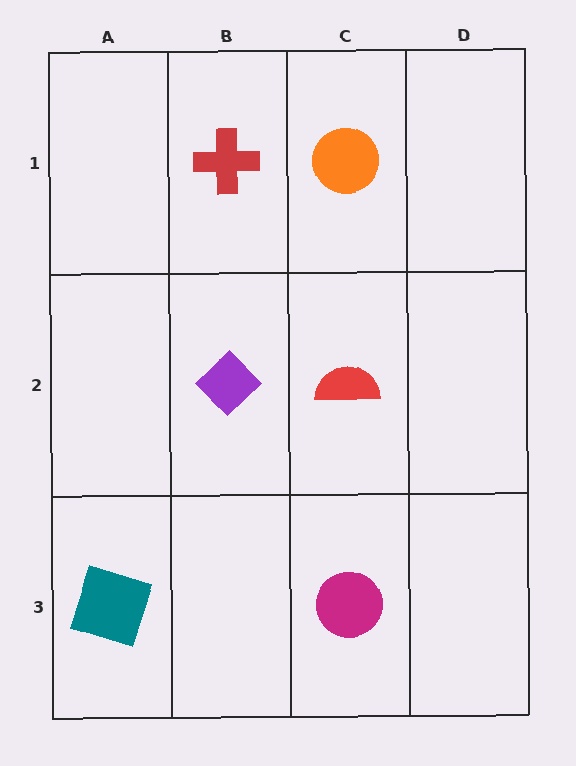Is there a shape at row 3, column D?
No, that cell is empty.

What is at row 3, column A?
A teal square.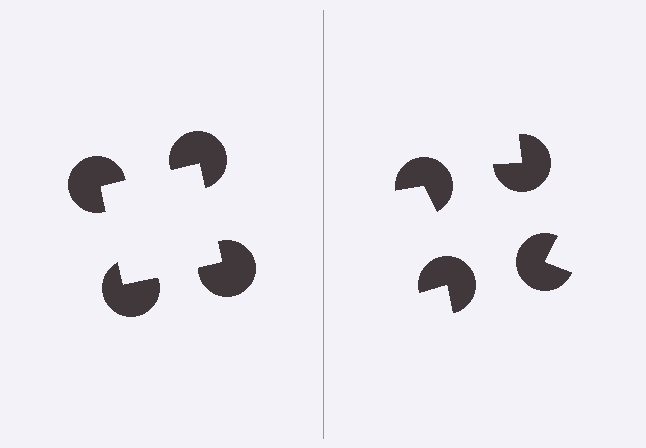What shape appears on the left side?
An illusory square.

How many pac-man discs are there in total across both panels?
8 — 4 on each side.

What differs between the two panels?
The pac-man discs are positioned identically on both sides; only the wedge orientations differ. On the left they align to a square; on the right they are misaligned.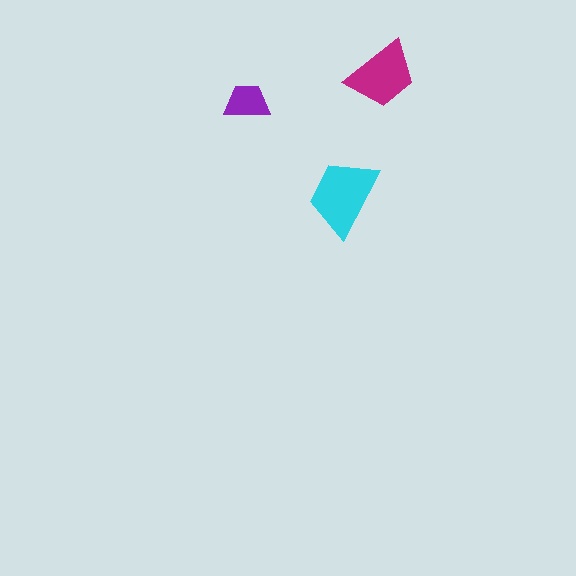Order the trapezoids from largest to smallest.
the cyan one, the magenta one, the purple one.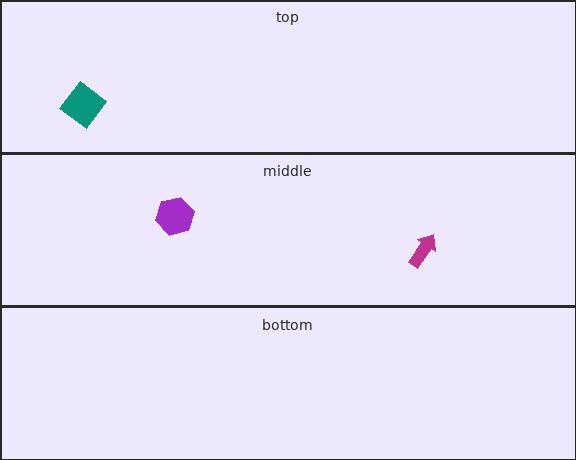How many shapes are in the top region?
1.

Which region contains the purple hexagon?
The middle region.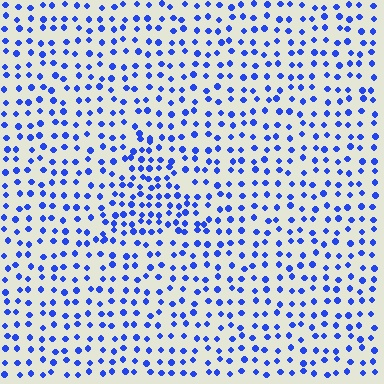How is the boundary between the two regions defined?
The boundary is defined by a change in element density (approximately 1.7x ratio). All elements are the same color, size, and shape.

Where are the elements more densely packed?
The elements are more densely packed inside the triangle boundary.